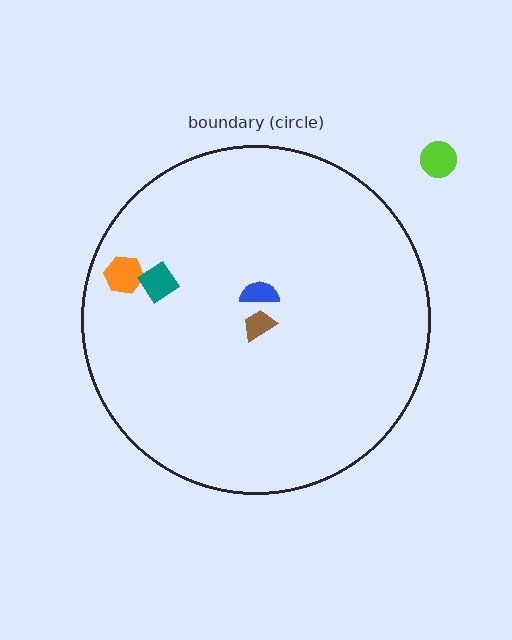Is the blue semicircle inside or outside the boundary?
Inside.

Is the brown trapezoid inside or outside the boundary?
Inside.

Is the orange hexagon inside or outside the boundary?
Inside.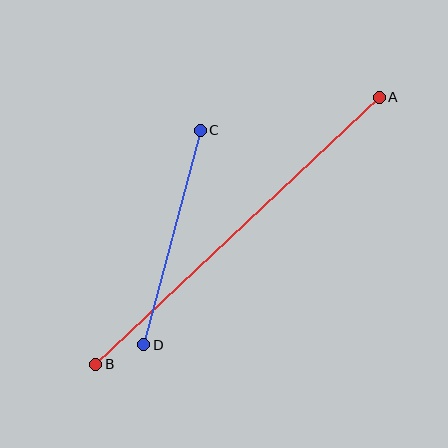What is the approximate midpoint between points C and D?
The midpoint is at approximately (172, 237) pixels.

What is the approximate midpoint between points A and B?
The midpoint is at approximately (237, 231) pixels.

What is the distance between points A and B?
The distance is approximately 389 pixels.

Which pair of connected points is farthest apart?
Points A and B are farthest apart.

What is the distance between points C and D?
The distance is approximately 222 pixels.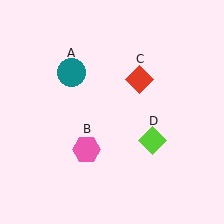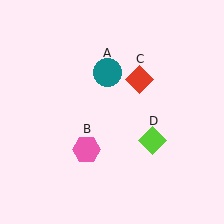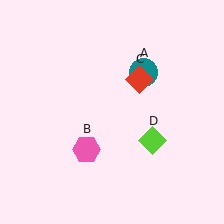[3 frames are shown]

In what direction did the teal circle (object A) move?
The teal circle (object A) moved right.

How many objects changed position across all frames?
1 object changed position: teal circle (object A).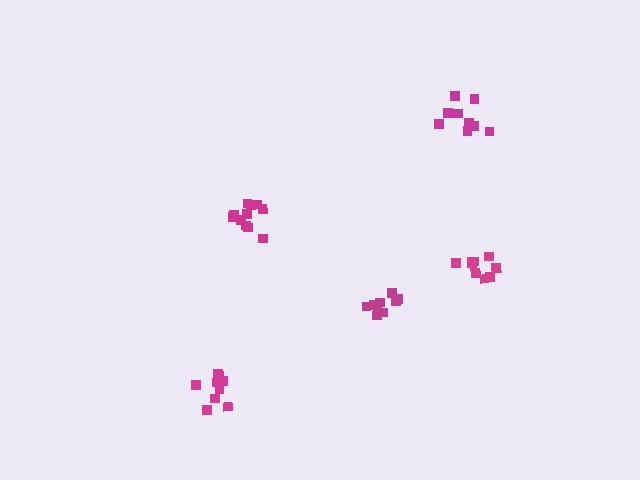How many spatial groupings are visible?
There are 5 spatial groupings.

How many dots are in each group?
Group 1: 11 dots, Group 2: 9 dots, Group 3: 9 dots, Group 4: 10 dots, Group 5: 9 dots (48 total).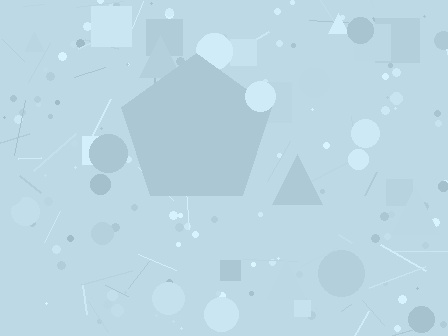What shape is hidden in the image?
A pentagon is hidden in the image.